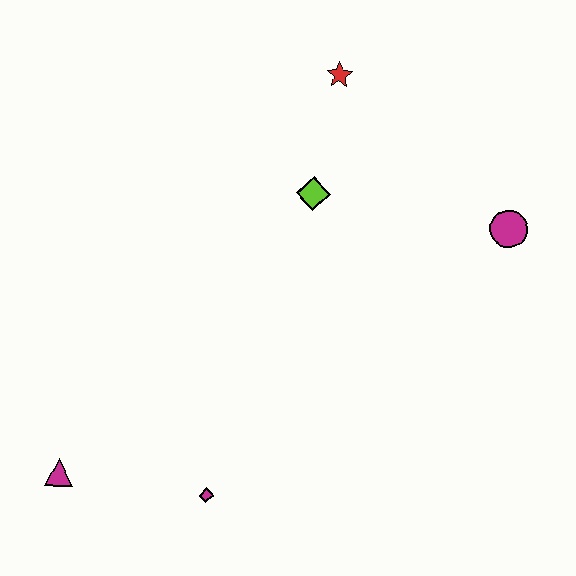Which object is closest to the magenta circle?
The lime diamond is closest to the magenta circle.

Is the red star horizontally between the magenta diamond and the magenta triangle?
No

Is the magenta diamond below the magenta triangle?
Yes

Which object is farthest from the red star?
The magenta triangle is farthest from the red star.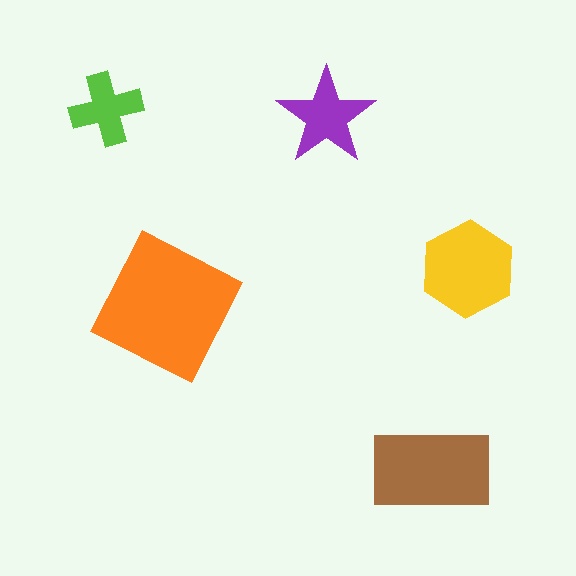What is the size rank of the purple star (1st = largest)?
4th.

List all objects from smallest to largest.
The lime cross, the purple star, the yellow hexagon, the brown rectangle, the orange square.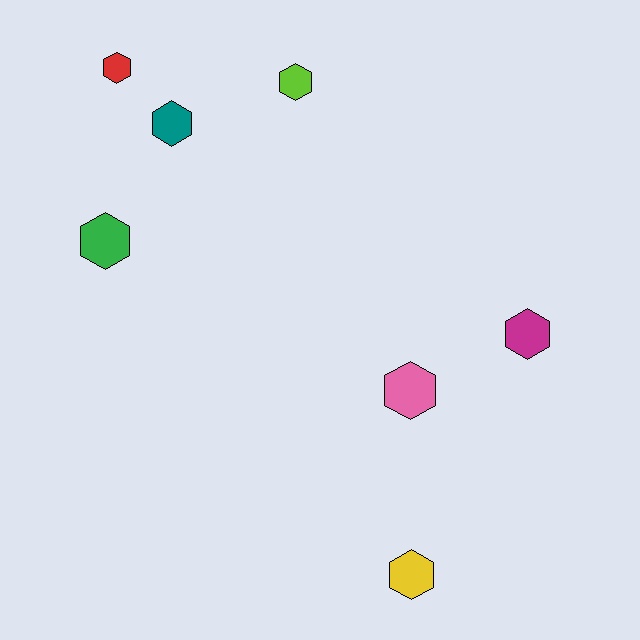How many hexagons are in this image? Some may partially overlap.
There are 7 hexagons.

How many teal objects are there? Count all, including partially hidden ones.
There is 1 teal object.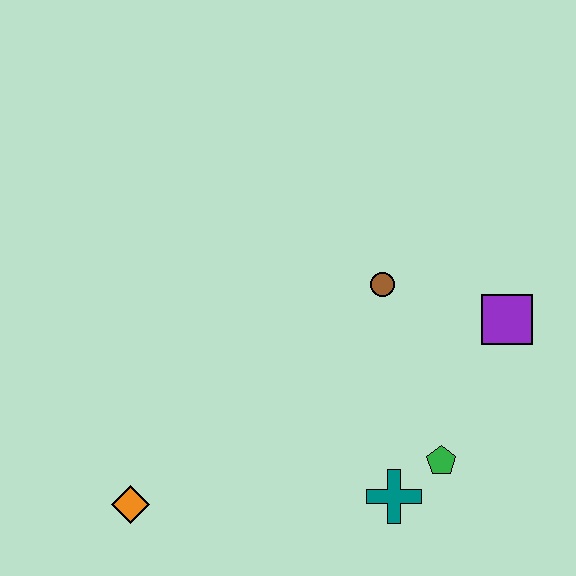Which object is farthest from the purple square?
The orange diamond is farthest from the purple square.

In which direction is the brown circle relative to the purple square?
The brown circle is to the left of the purple square.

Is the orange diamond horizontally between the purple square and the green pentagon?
No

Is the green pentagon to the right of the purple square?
No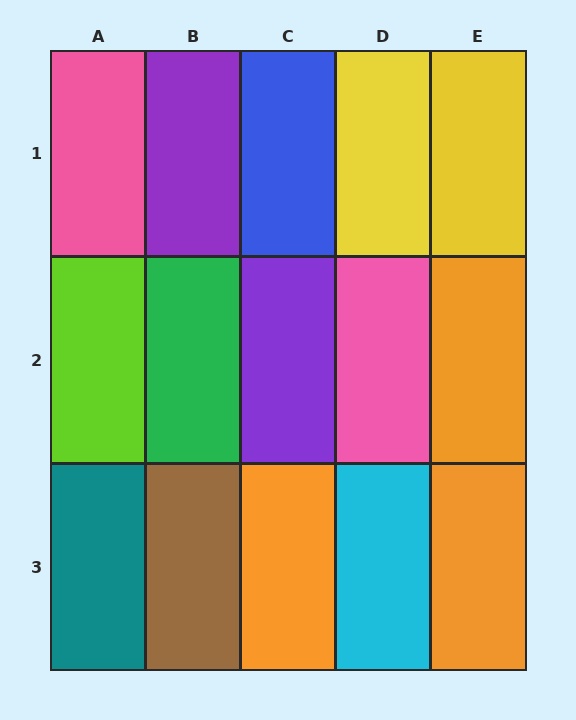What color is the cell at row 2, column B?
Green.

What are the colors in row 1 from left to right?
Pink, purple, blue, yellow, yellow.